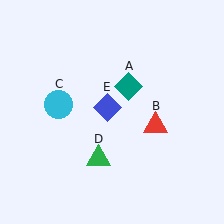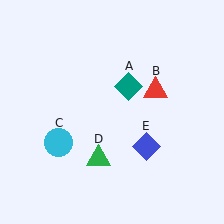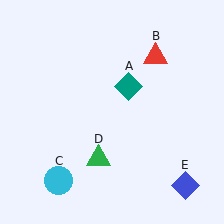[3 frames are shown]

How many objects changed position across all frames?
3 objects changed position: red triangle (object B), cyan circle (object C), blue diamond (object E).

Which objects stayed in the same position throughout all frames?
Teal diamond (object A) and green triangle (object D) remained stationary.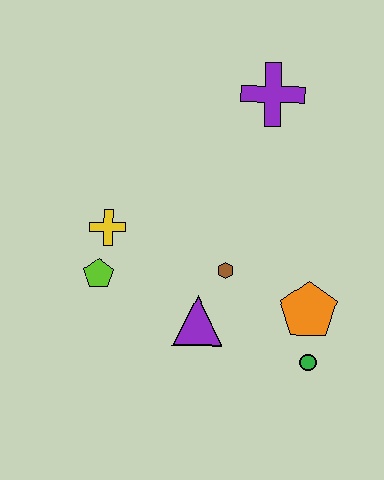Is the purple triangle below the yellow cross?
Yes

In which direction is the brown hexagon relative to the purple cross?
The brown hexagon is below the purple cross.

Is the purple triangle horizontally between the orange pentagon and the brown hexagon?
No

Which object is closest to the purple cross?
The brown hexagon is closest to the purple cross.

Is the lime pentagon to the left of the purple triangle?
Yes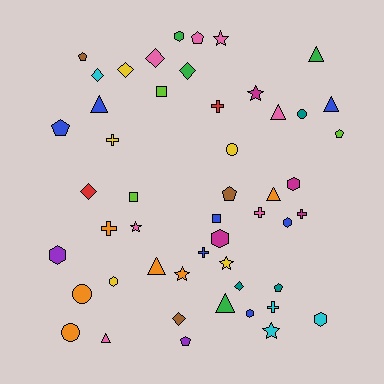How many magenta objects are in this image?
There are 4 magenta objects.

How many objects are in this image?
There are 50 objects.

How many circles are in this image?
There are 4 circles.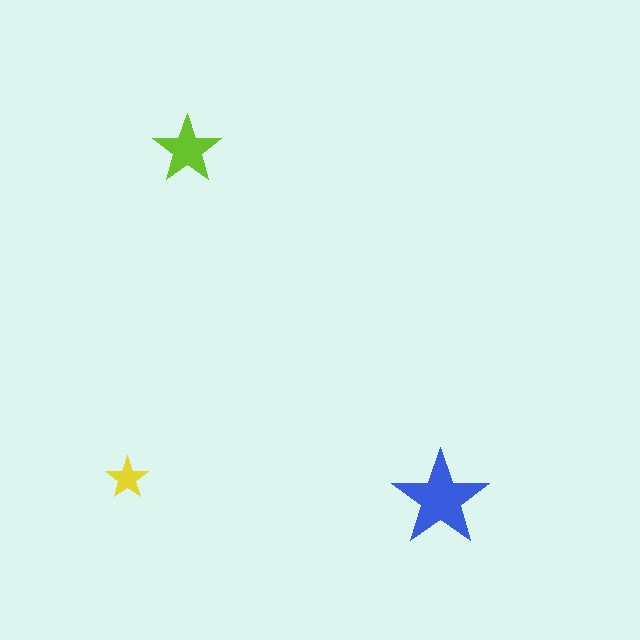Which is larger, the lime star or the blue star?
The blue one.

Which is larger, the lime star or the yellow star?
The lime one.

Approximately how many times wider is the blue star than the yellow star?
About 2.5 times wider.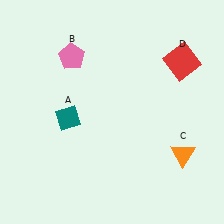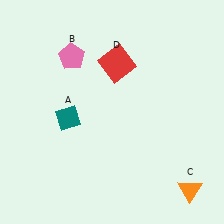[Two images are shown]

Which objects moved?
The objects that moved are: the orange triangle (C), the red square (D).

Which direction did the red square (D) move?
The red square (D) moved left.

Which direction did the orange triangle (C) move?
The orange triangle (C) moved down.